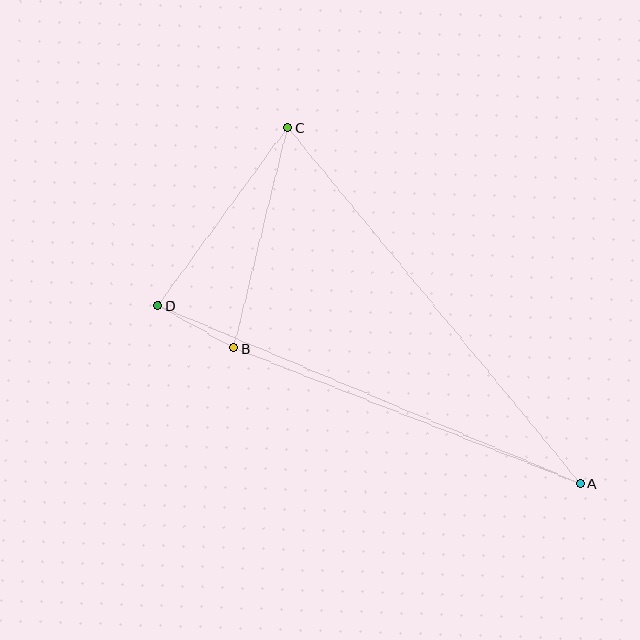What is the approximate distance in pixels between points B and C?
The distance between B and C is approximately 227 pixels.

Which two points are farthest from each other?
Points A and C are farthest from each other.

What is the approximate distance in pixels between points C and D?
The distance between C and D is approximately 220 pixels.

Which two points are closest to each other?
Points B and D are closest to each other.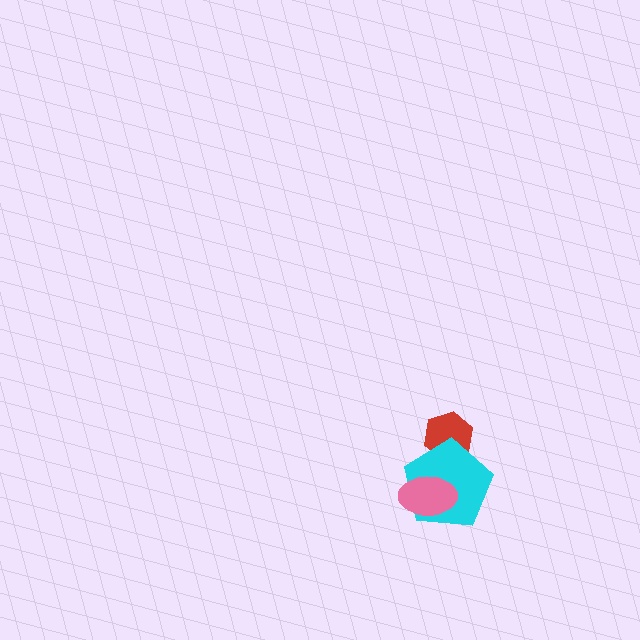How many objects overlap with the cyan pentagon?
2 objects overlap with the cyan pentagon.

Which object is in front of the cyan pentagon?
The pink ellipse is in front of the cyan pentagon.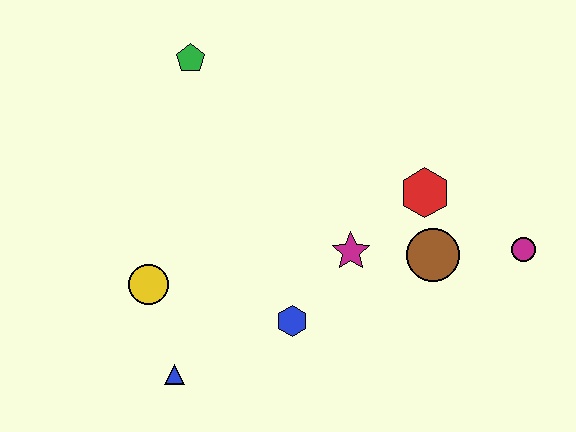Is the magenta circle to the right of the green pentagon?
Yes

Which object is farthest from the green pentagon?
The magenta circle is farthest from the green pentagon.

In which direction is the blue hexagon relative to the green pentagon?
The blue hexagon is below the green pentagon.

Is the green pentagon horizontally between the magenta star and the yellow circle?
Yes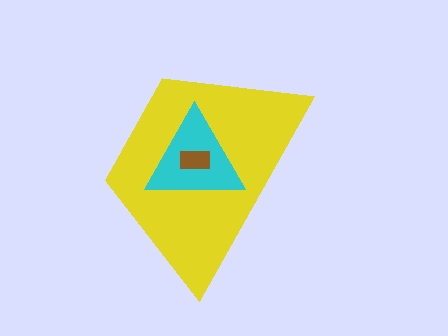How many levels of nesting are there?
3.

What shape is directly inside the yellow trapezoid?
The cyan triangle.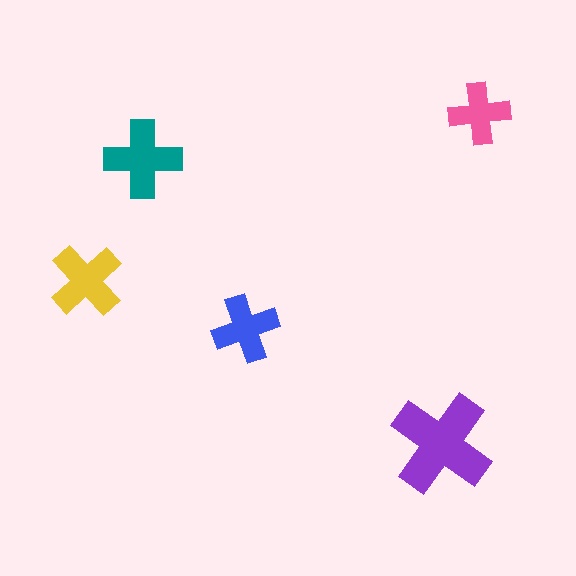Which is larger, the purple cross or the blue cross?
The purple one.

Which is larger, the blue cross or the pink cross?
The blue one.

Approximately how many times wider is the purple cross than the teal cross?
About 1.5 times wider.